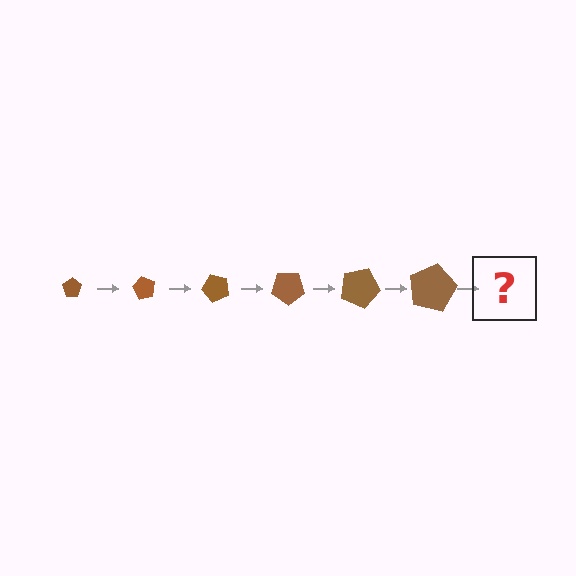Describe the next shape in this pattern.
It should be a pentagon, larger than the previous one and rotated 360 degrees from the start.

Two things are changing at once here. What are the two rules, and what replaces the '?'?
The two rules are that the pentagon grows larger each step and it rotates 60 degrees each step. The '?' should be a pentagon, larger than the previous one and rotated 360 degrees from the start.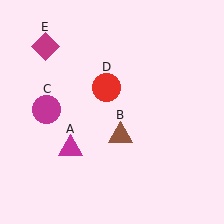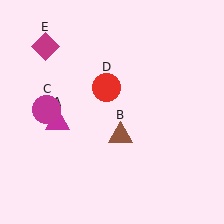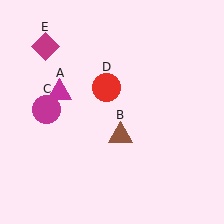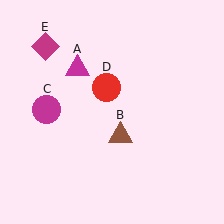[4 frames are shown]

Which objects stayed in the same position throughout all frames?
Brown triangle (object B) and magenta circle (object C) and red circle (object D) and magenta diamond (object E) remained stationary.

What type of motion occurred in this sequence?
The magenta triangle (object A) rotated clockwise around the center of the scene.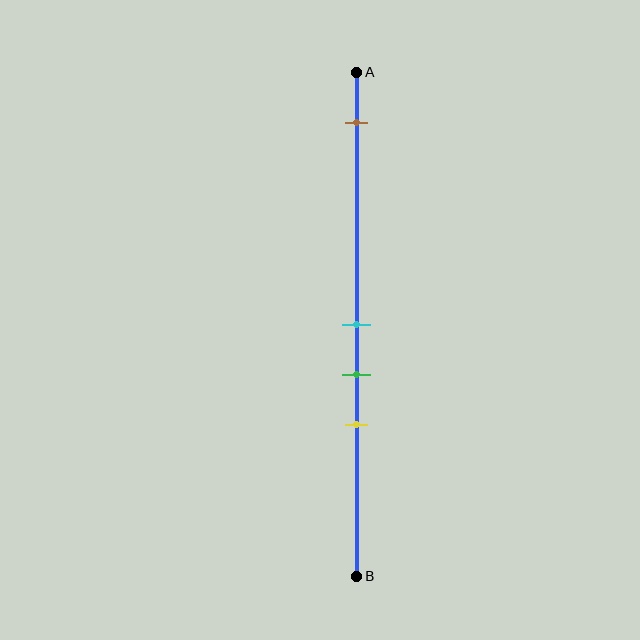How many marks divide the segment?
There are 4 marks dividing the segment.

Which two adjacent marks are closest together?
The cyan and green marks are the closest adjacent pair.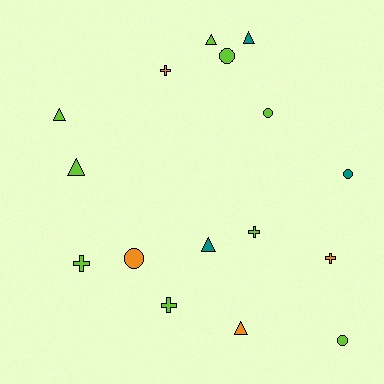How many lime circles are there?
There are 3 lime circles.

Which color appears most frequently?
Lime, with 9 objects.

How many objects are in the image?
There are 16 objects.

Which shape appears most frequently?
Triangle, with 6 objects.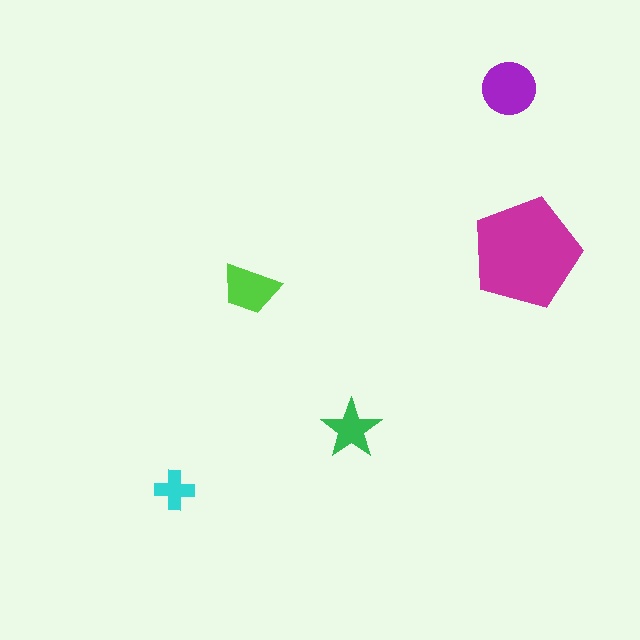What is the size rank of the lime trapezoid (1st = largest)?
3rd.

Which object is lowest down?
The cyan cross is bottommost.